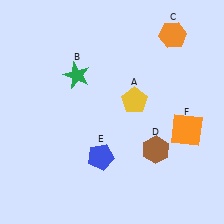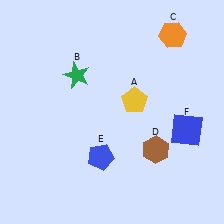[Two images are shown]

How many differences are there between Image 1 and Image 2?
There is 1 difference between the two images.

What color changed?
The square (F) changed from orange in Image 1 to blue in Image 2.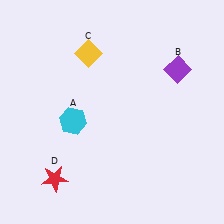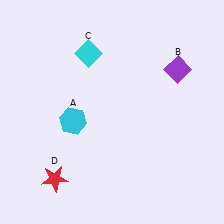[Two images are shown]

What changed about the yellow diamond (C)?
In Image 1, C is yellow. In Image 2, it changed to cyan.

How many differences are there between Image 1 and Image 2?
There is 1 difference between the two images.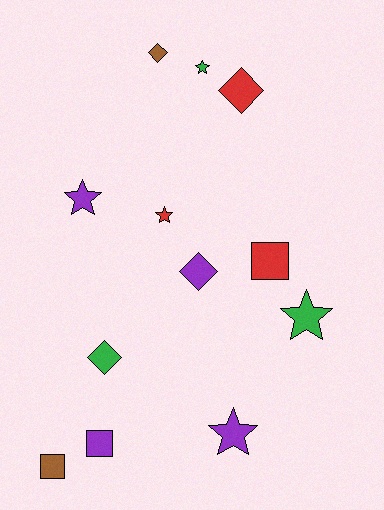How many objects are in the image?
There are 12 objects.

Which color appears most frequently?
Purple, with 4 objects.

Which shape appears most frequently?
Star, with 5 objects.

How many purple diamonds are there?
There is 1 purple diamond.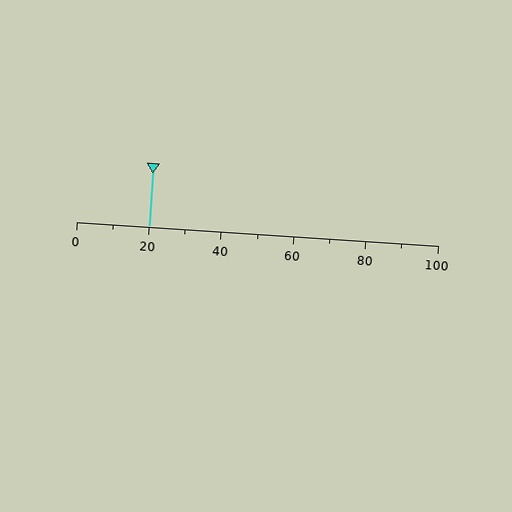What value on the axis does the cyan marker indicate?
The marker indicates approximately 20.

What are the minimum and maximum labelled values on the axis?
The axis runs from 0 to 100.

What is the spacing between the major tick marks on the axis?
The major ticks are spaced 20 apart.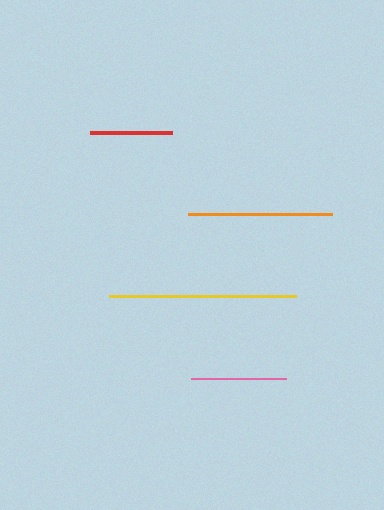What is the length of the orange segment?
The orange segment is approximately 145 pixels long.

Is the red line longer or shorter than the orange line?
The orange line is longer than the red line.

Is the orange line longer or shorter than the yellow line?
The yellow line is longer than the orange line.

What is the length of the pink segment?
The pink segment is approximately 96 pixels long.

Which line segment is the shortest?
The red line is the shortest at approximately 82 pixels.